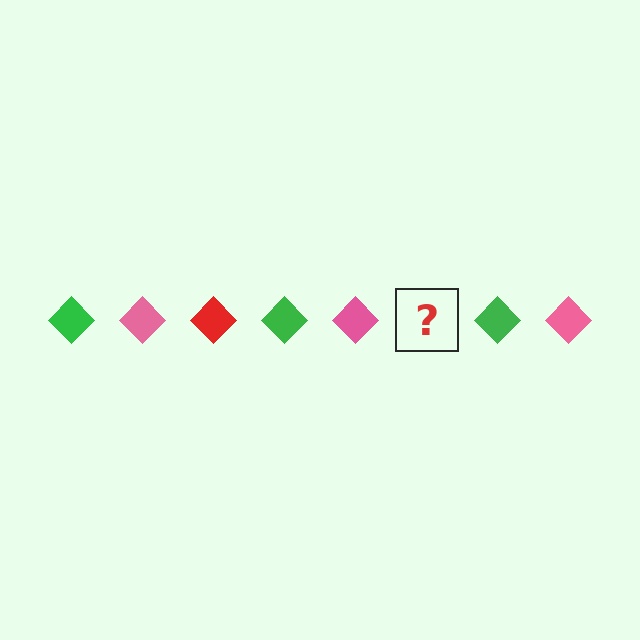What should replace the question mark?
The question mark should be replaced with a red diamond.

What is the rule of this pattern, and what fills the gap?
The rule is that the pattern cycles through green, pink, red diamonds. The gap should be filled with a red diamond.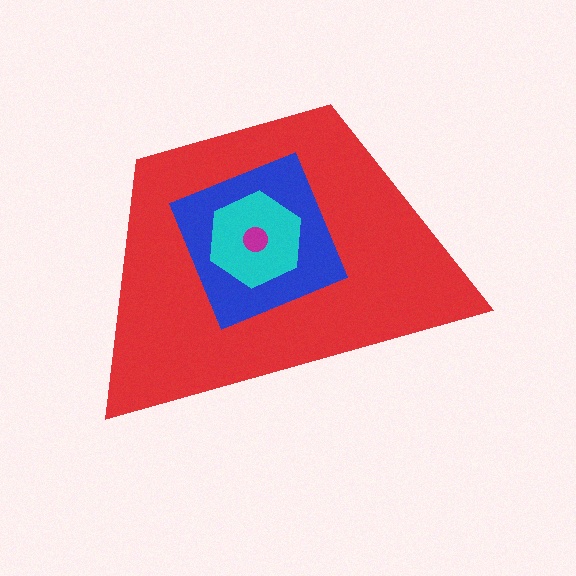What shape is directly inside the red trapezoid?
The blue diamond.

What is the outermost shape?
The red trapezoid.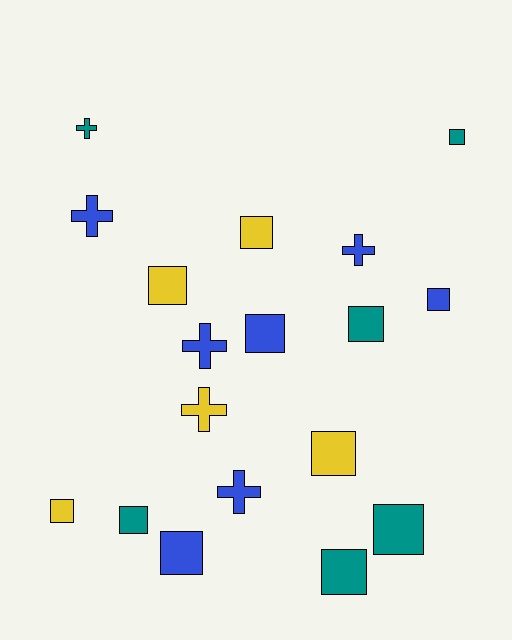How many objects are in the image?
There are 18 objects.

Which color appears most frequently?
Blue, with 7 objects.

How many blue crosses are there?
There are 4 blue crosses.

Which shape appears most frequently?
Square, with 12 objects.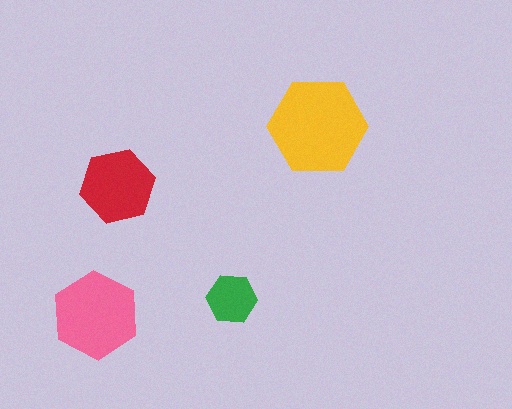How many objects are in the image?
There are 4 objects in the image.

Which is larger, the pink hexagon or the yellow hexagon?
The yellow one.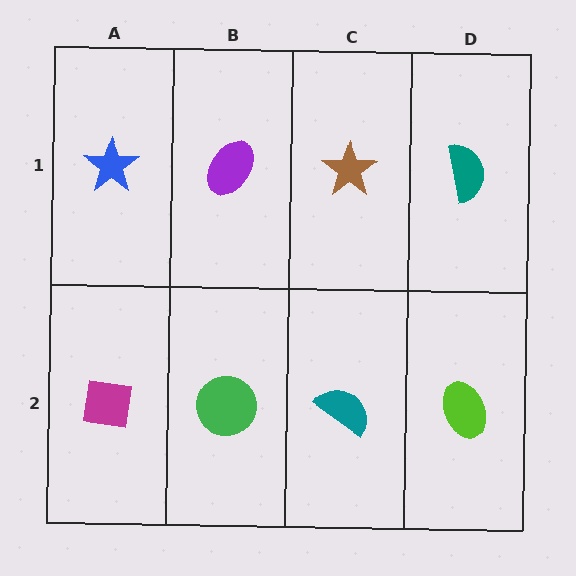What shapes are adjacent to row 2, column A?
A blue star (row 1, column A), a green circle (row 2, column B).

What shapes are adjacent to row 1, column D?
A lime ellipse (row 2, column D), a brown star (row 1, column C).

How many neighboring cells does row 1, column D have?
2.